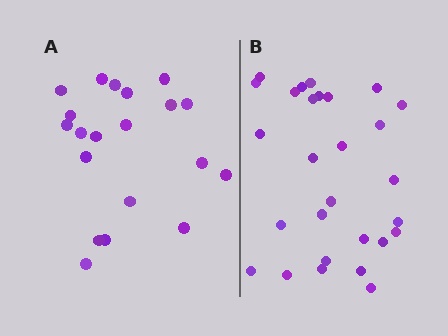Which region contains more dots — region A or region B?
Region B (the right region) has more dots.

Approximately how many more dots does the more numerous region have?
Region B has roughly 8 or so more dots than region A.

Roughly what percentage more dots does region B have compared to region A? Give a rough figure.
About 40% more.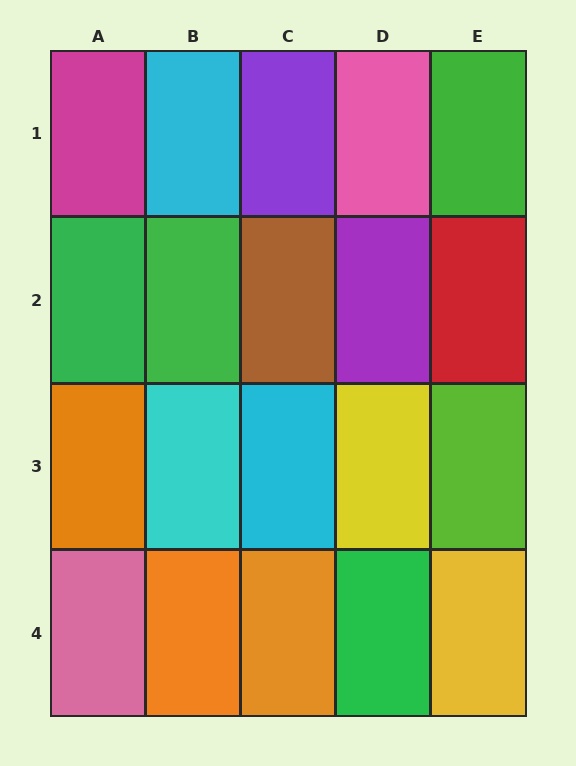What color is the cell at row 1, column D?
Pink.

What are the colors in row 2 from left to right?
Green, green, brown, purple, red.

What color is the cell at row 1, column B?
Cyan.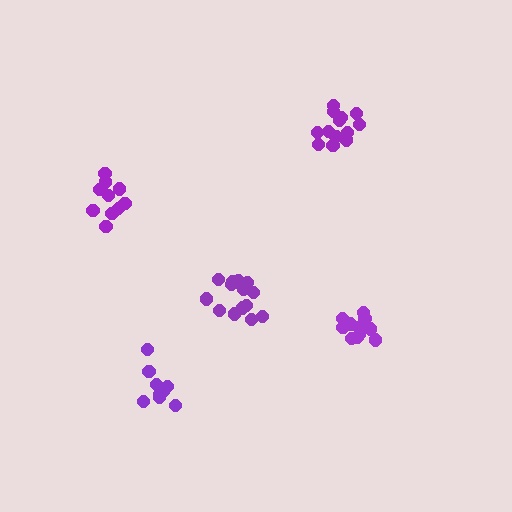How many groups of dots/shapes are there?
There are 5 groups.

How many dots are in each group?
Group 1: 13 dots, Group 2: 15 dots, Group 3: 10 dots, Group 4: 10 dots, Group 5: 12 dots (60 total).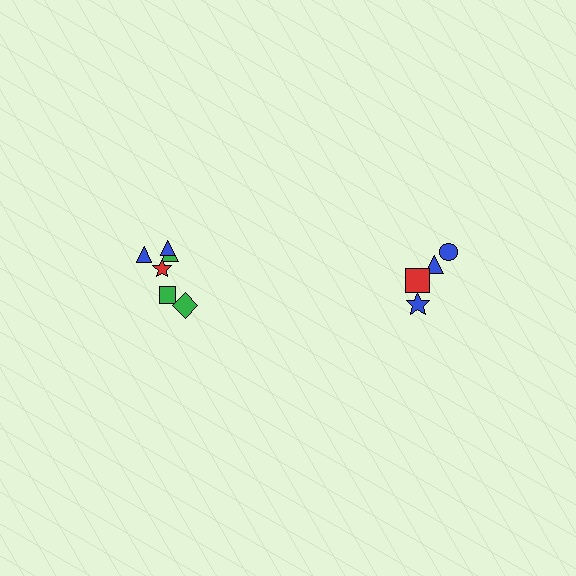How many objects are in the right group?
There are 4 objects.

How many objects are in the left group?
There are 6 objects.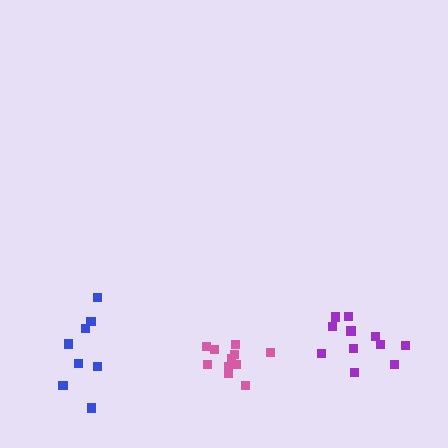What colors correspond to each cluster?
The clusters are colored: blue, purple, pink.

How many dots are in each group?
Group 1: 8 dots, Group 2: 11 dots, Group 3: 11 dots (30 total).